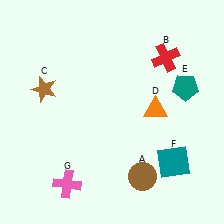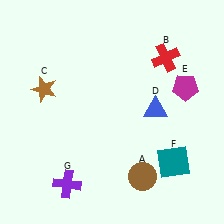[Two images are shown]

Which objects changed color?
D changed from orange to blue. E changed from teal to magenta. G changed from pink to purple.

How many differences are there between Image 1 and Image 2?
There are 3 differences between the two images.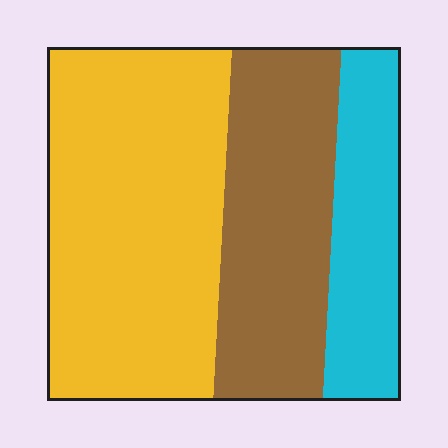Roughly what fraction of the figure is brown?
Brown covers roughly 30% of the figure.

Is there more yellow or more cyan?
Yellow.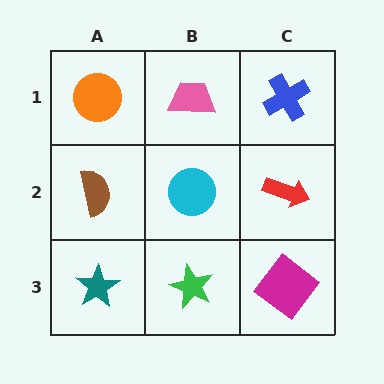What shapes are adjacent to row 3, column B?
A cyan circle (row 2, column B), a teal star (row 3, column A), a magenta diamond (row 3, column C).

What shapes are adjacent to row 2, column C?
A blue cross (row 1, column C), a magenta diamond (row 3, column C), a cyan circle (row 2, column B).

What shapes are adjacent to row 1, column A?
A brown semicircle (row 2, column A), a pink trapezoid (row 1, column B).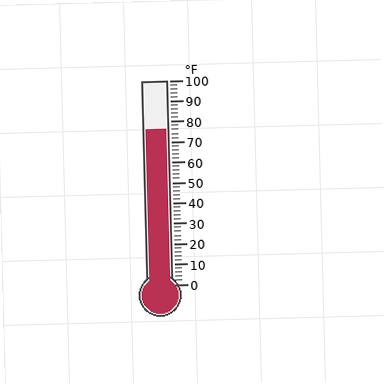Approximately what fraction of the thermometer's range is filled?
The thermometer is filled to approximately 75% of its range.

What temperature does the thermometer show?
The thermometer shows approximately 76°F.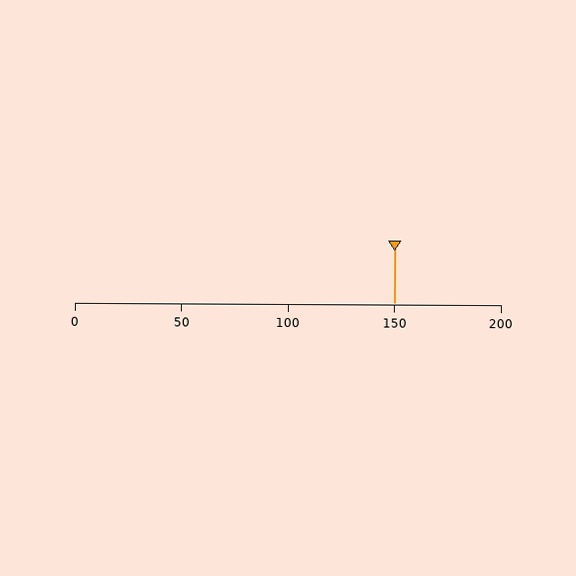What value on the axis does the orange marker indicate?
The marker indicates approximately 150.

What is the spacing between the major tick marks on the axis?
The major ticks are spaced 50 apart.